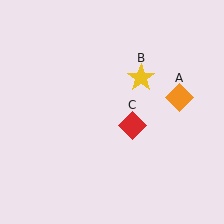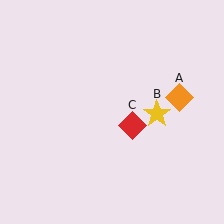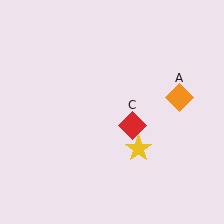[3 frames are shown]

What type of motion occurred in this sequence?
The yellow star (object B) rotated clockwise around the center of the scene.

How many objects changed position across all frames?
1 object changed position: yellow star (object B).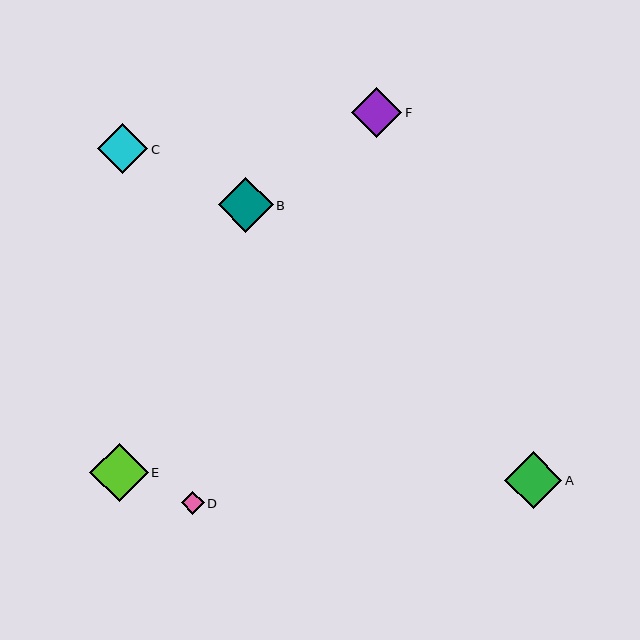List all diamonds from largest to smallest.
From largest to smallest: E, A, B, F, C, D.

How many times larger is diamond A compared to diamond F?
Diamond A is approximately 1.1 times the size of diamond F.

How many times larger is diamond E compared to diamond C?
Diamond E is approximately 1.2 times the size of diamond C.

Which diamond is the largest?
Diamond E is the largest with a size of approximately 58 pixels.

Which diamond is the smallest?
Diamond D is the smallest with a size of approximately 23 pixels.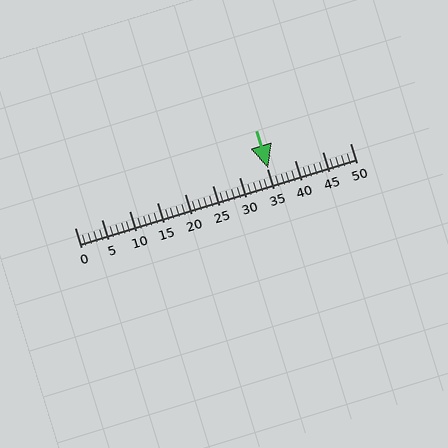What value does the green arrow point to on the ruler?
The green arrow points to approximately 35.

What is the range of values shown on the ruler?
The ruler shows values from 0 to 50.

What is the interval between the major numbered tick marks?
The major tick marks are spaced 5 units apart.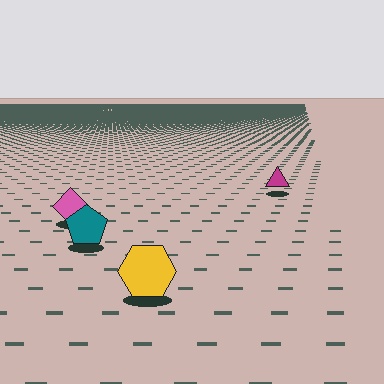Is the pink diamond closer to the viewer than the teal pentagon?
No. The teal pentagon is closer — you can tell from the texture gradient: the ground texture is coarser near it.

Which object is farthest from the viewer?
The magenta triangle is farthest from the viewer. It appears smaller and the ground texture around it is denser.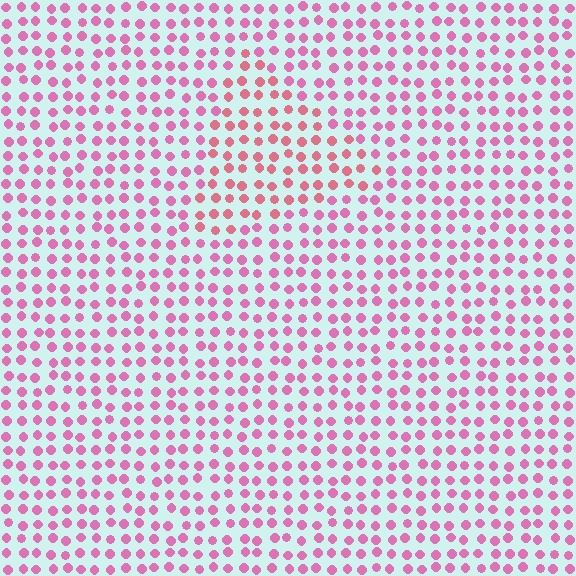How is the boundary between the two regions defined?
The boundary is defined purely by a slight shift in hue (about 24 degrees). Spacing, size, and orientation are identical on both sides.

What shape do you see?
I see a triangle.